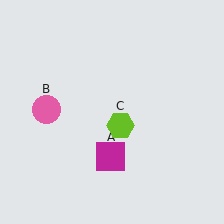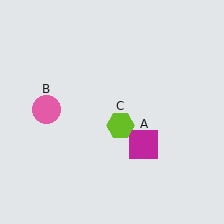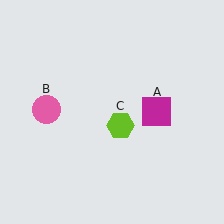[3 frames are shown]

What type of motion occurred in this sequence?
The magenta square (object A) rotated counterclockwise around the center of the scene.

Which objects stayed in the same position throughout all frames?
Pink circle (object B) and lime hexagon (object C) remained stationary.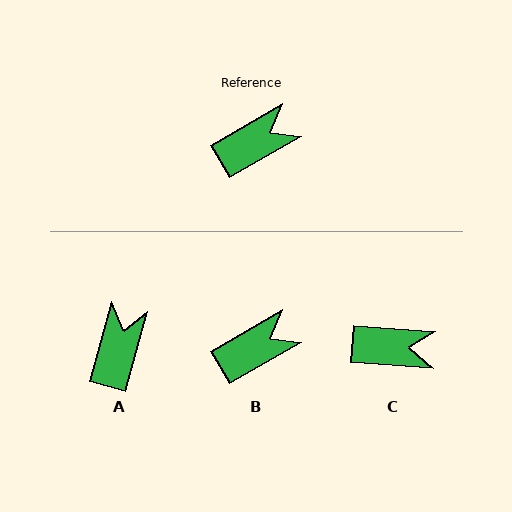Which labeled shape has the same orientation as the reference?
B.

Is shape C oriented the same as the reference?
No, it is off by about 34 degrees.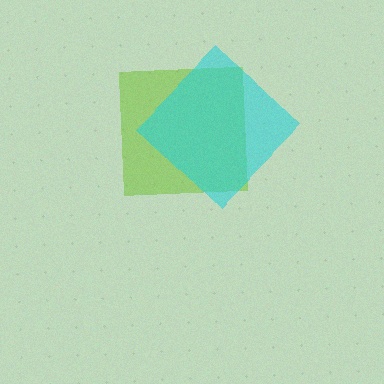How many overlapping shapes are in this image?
There are 2 overlapping shapes in the image.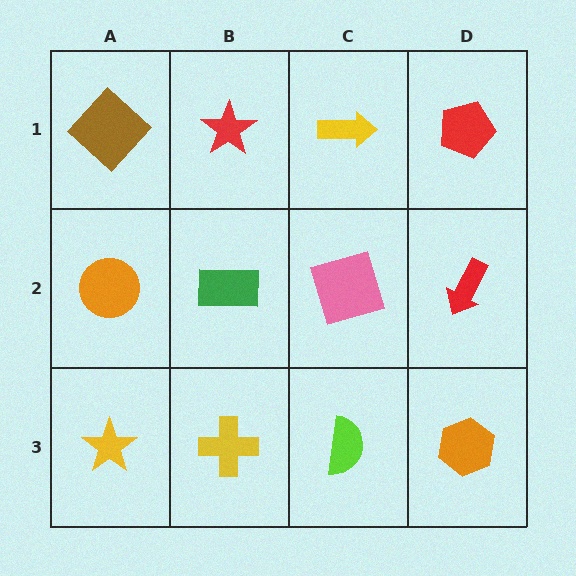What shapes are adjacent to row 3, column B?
A green rectangle (row 2, column B), a yellow star (row 3, column A), a lime semicircle (row 3, column C).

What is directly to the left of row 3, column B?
A yellow star.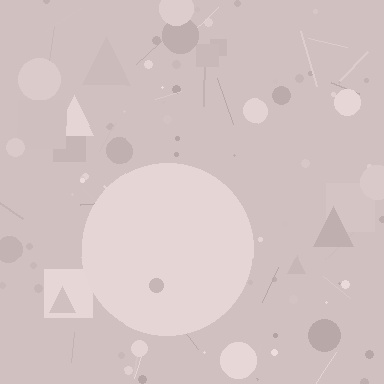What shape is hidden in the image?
A circle is hidden in the image.